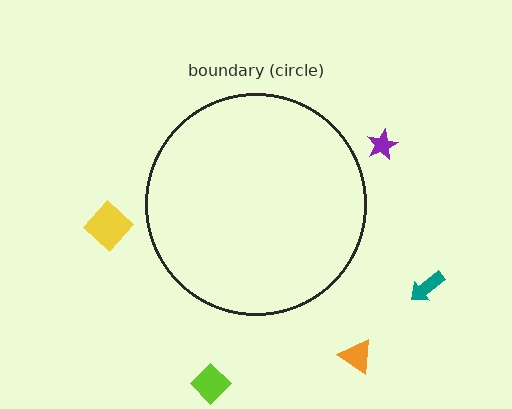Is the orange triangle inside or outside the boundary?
Outside.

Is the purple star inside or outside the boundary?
Outside.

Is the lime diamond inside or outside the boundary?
Outside.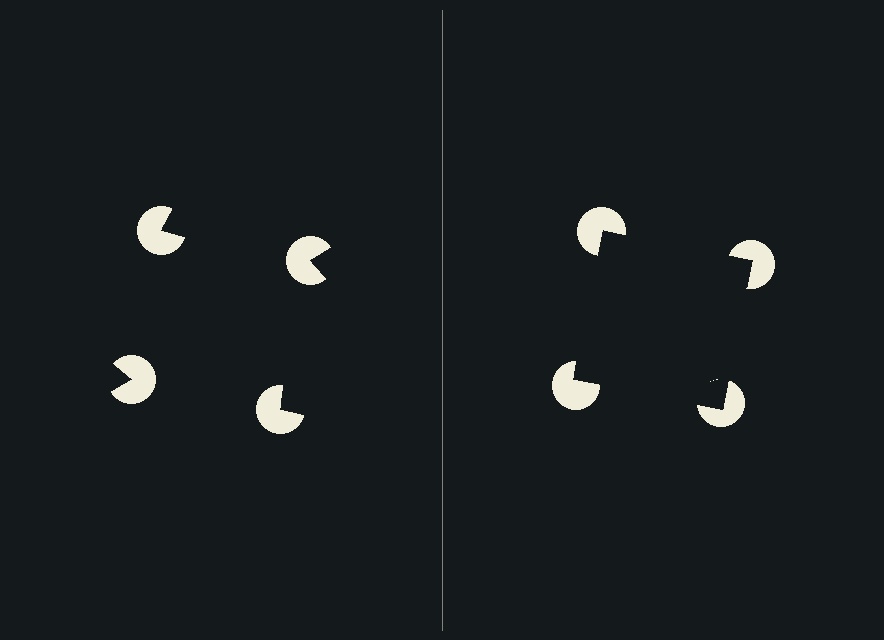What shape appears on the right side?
An illusory square.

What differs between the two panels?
The pac-man discs are positioned identically on both sides; only the wedge orientations differ. On the right they align to a square; on the left they are misaligned.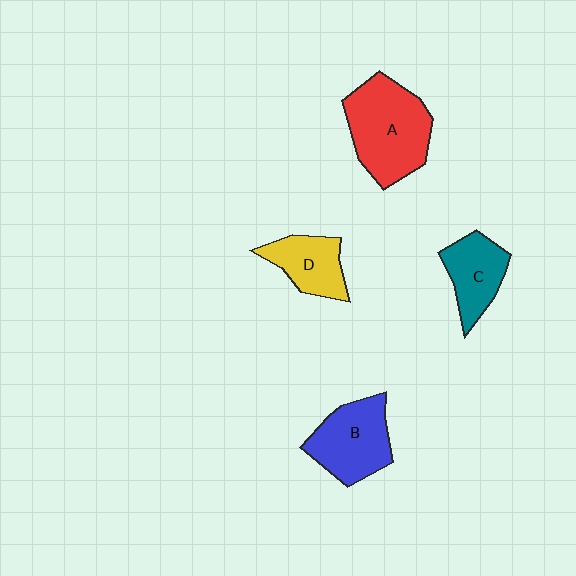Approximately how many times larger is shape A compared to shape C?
Approximately 1.7 times.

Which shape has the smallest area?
Shape D (yellow).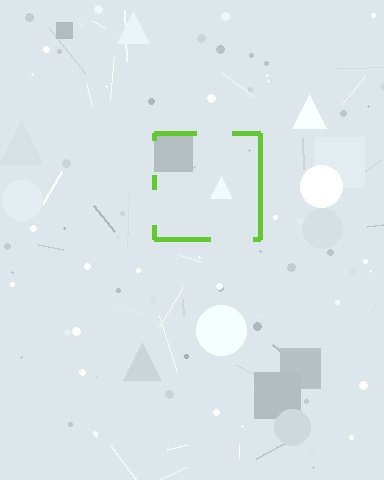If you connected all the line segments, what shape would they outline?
They would outline a square.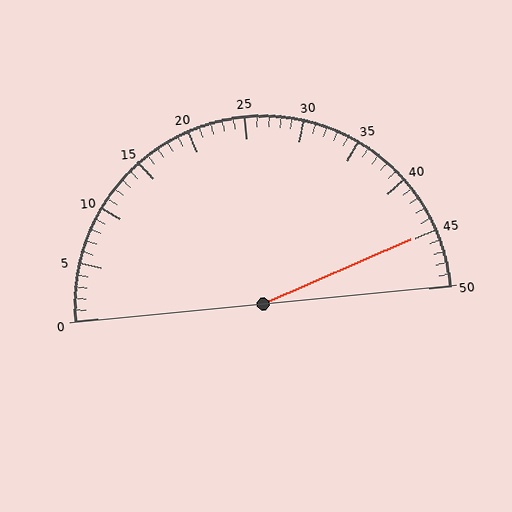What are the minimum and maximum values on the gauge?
The gauge ranges from 0 to 50.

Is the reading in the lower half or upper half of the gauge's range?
The reading is in the upper half of the range (0 to 50).